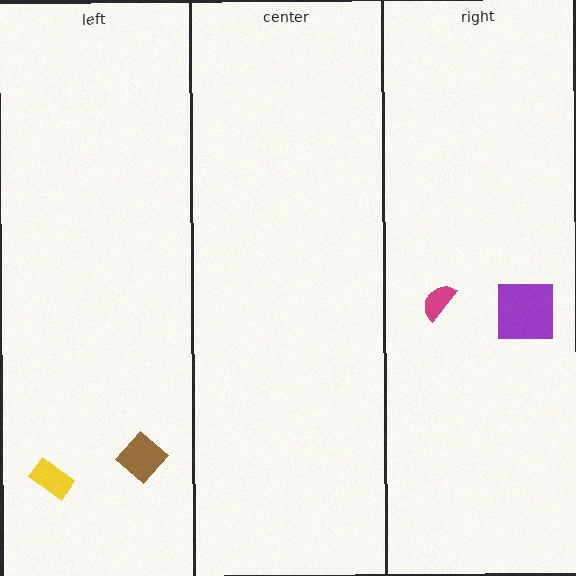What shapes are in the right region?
The magenta semicircle, the purple square.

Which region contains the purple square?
The right region.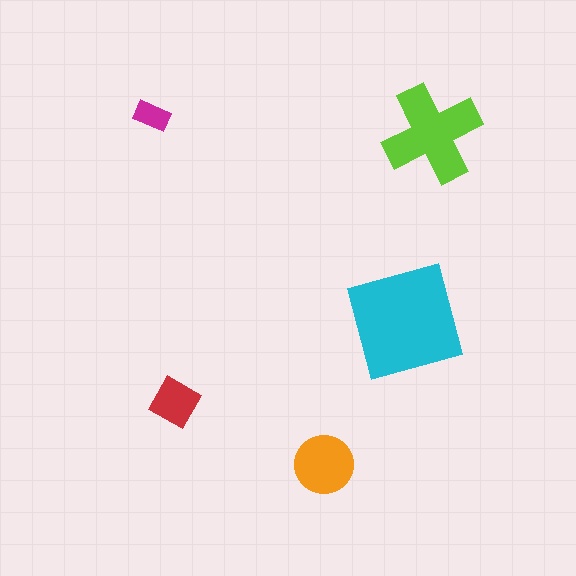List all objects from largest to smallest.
The cyan square, the lime cross, the orange circle, the red diamond, the magenta rectangle.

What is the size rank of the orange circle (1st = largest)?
3rd.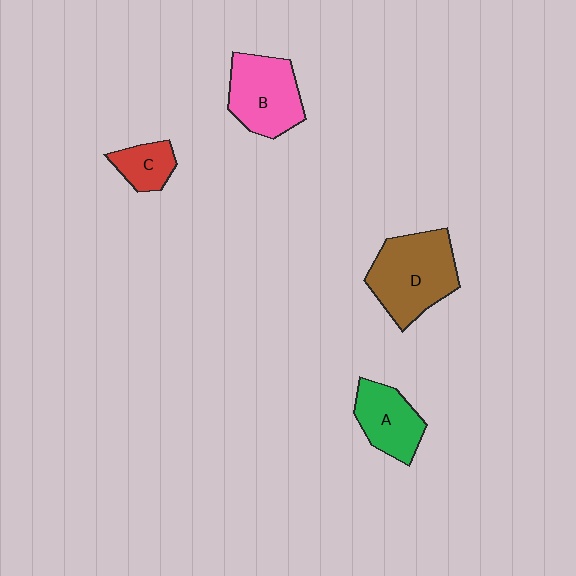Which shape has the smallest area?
Shape C (red).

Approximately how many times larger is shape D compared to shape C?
Approximately 2.6 times.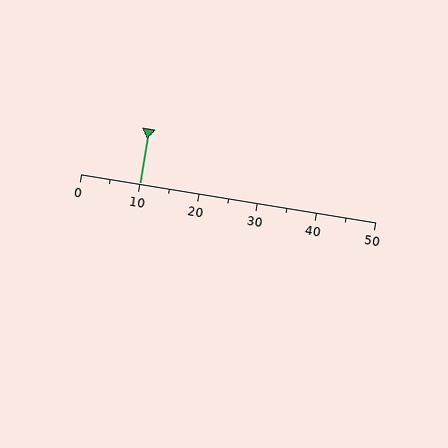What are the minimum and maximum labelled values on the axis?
The axis runs from 0 to 50.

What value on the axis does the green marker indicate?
The marker indicates approximately 10.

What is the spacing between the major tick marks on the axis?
The major ticks are spaced 10 apart.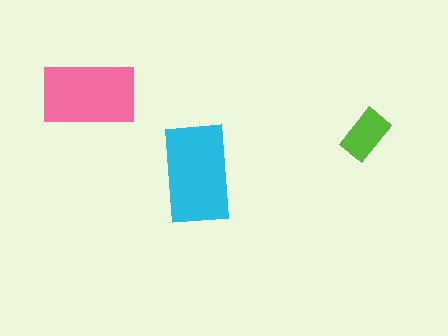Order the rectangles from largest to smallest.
the cyan one, the pink one, the lime one.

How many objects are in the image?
There are 3 objects in the image.